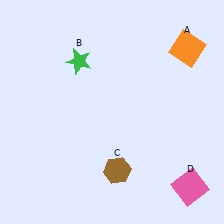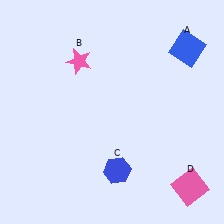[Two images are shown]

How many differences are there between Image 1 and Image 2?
There are 3 differences between the two images.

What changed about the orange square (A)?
In Image 1, A is orange. In Image 2, it changed to blue.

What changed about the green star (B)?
In Image 1, B is green. In Image 2, it changed to pink.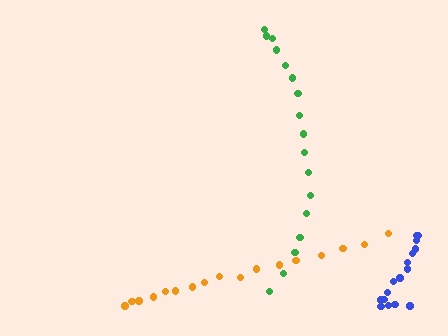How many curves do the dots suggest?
There are 3 distinct paths.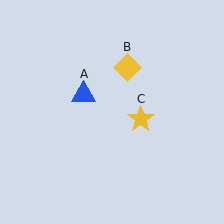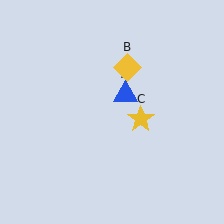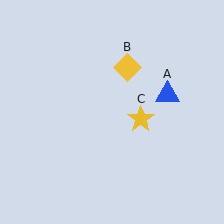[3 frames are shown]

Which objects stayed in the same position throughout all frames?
Yellow diamond (object B) and yellow star (object C) remained stationary.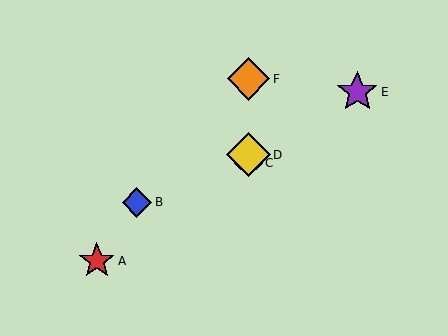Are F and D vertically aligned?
Yes, both are at x≈248.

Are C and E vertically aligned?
No, C is at x≈248 and E is at x≈357.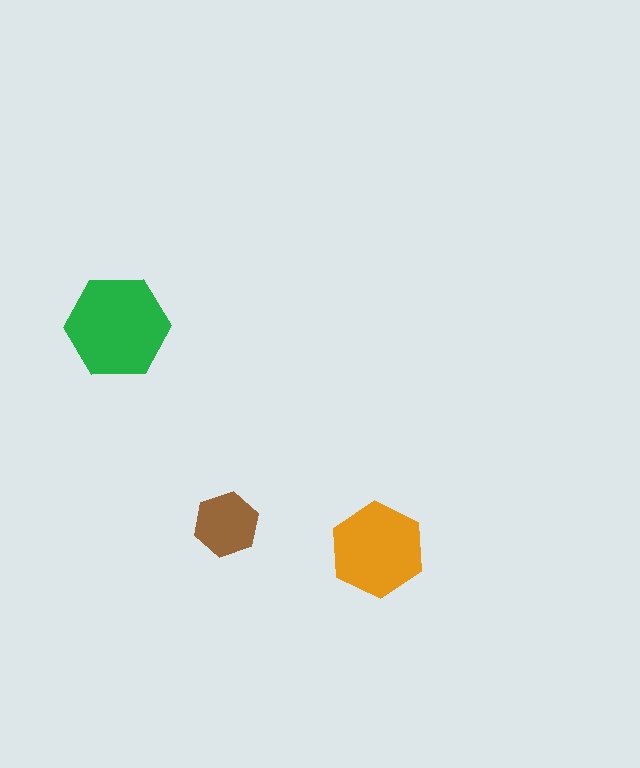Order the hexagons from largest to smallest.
the green one, the orange one, the brown one.